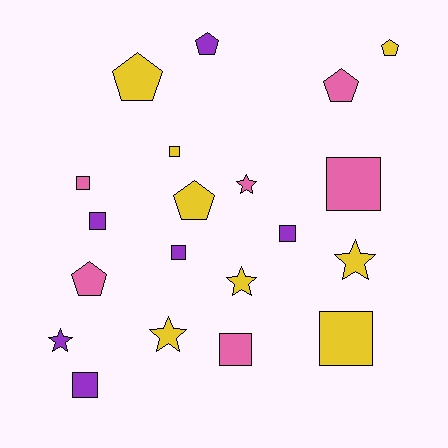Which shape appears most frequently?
Square, with 9 objects.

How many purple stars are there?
There is 1 purple star.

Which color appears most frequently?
Yellow, with 8 objects.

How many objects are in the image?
There are 20 objects.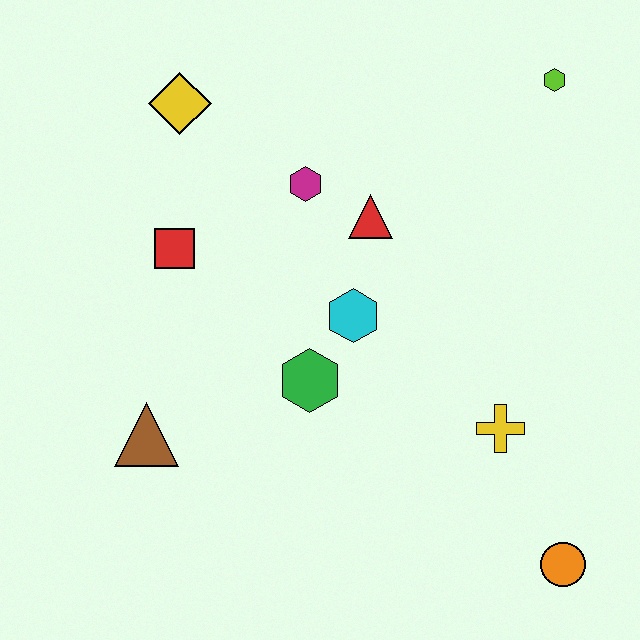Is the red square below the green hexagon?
No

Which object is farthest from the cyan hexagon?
The orange circle is farthest from the cyan hexagon.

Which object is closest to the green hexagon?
The cyan hexagon is closest to the green hexagon.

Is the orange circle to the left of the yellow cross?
No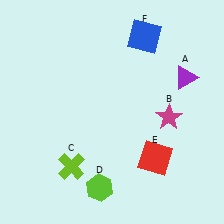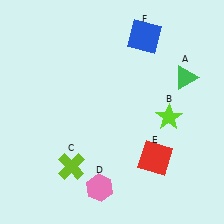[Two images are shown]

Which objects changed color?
A changed from purple to green. B changed from magenta to lime. D changed from lime to pink.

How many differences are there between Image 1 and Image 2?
There are 3 differences between the two images.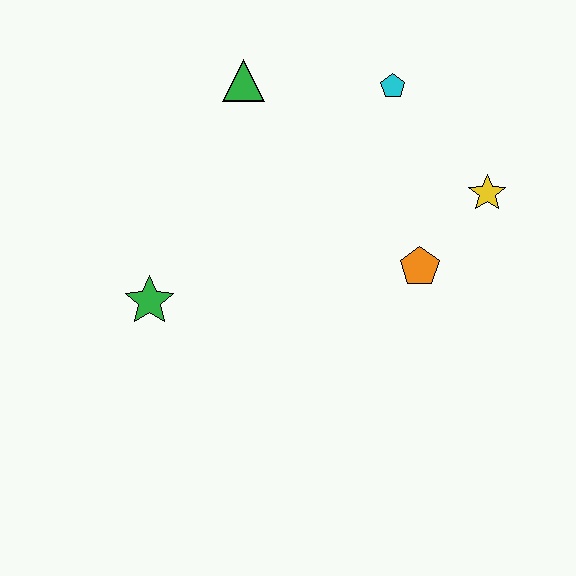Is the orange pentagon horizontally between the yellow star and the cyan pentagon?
Yes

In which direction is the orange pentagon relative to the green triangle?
The orange pentagon is below the green triangle.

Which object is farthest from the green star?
The yellow star is farthest from the green star.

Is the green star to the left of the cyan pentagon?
Yes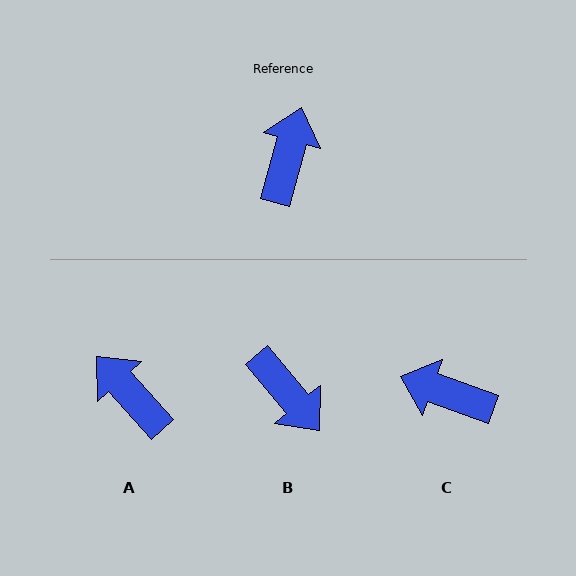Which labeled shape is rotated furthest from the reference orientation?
B, about 125 degrees away.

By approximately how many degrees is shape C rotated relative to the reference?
Approximately 86 degrees counter-clockwise.